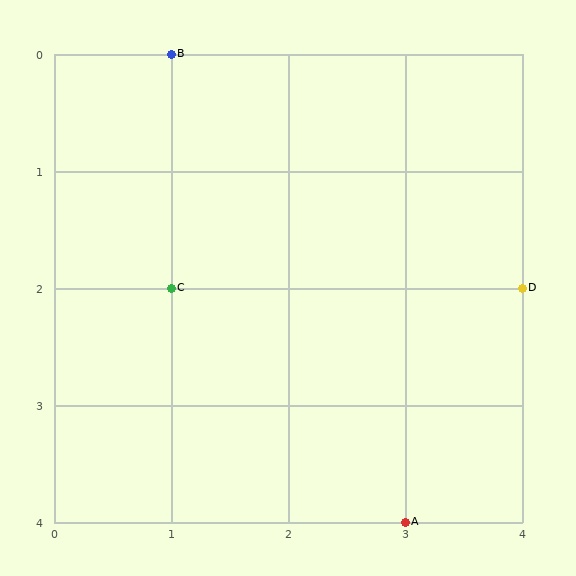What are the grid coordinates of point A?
Point A is at grid coordinates (3, 4).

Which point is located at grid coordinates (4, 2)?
Point D is at (4, 2).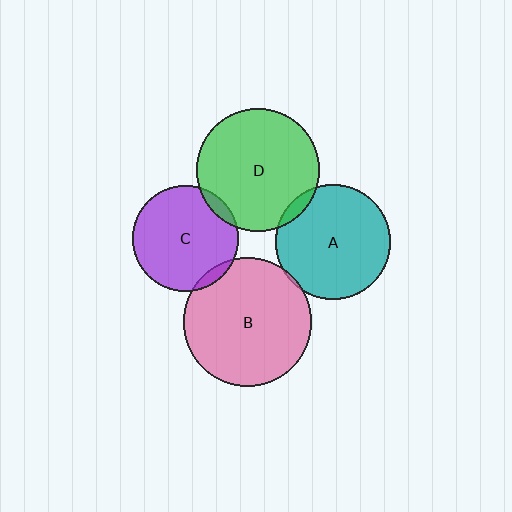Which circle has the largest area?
Circle B (pink).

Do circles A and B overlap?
Yes.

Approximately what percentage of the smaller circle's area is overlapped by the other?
Approximately 5%.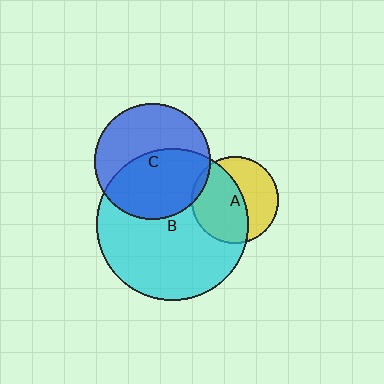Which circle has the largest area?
Circle B (cyan).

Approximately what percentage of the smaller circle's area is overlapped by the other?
Approximately 50%.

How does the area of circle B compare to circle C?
Approximately 1.7 times.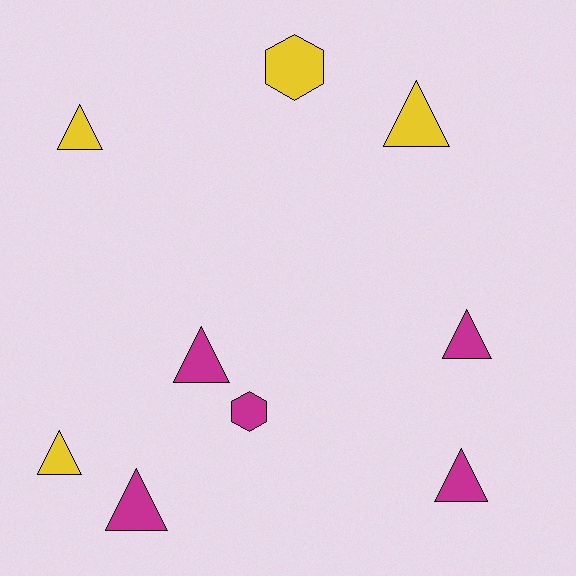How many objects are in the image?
There are 9 objects.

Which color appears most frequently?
Magenta, with 5 objects.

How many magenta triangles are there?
There are 4 magenta triangles.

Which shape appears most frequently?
Triangle, with 7 objects.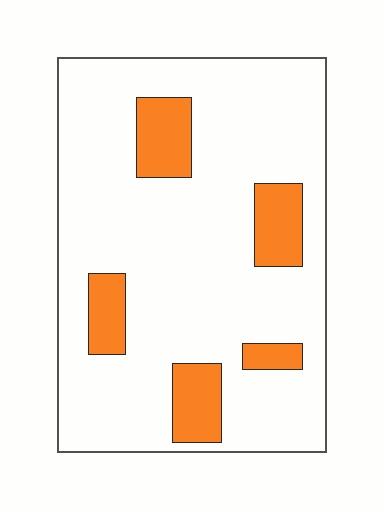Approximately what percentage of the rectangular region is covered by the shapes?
Approximately 15%.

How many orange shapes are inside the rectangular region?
5.